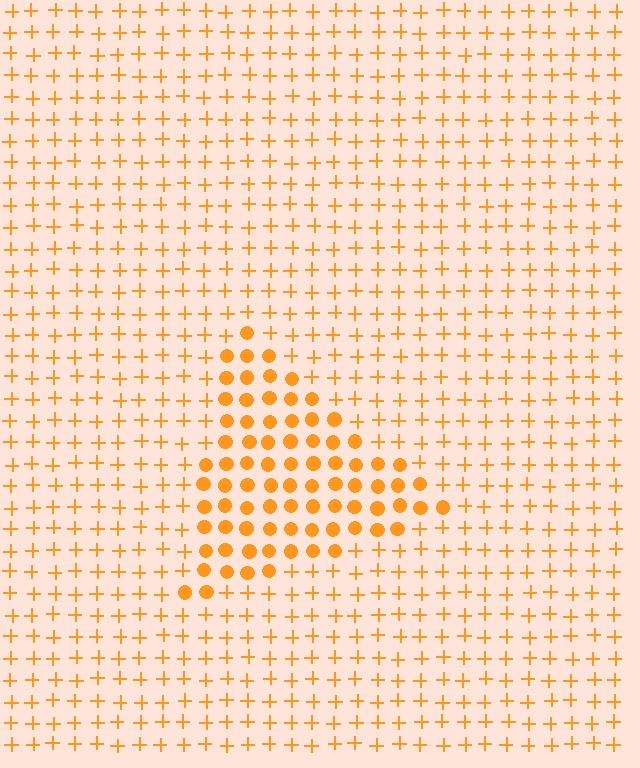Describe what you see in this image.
The image is filled with small orange elements arranged in a uniform grid. A triangle-shaped region contains circles, while the surrounding area contains plus signs. The boundary is defined purely by the change in element shape.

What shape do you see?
I see a triangle.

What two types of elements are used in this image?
The image uses circles inside the triangle region and plus signs outside it.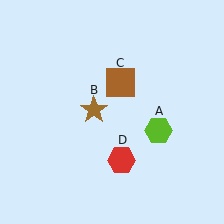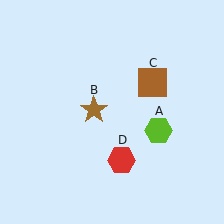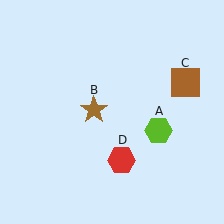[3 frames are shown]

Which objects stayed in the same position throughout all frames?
Lime hexagon (object A) and brown star (object B) and red hexagon (object D) remained stationary.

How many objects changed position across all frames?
1 object changed position: brown square (object C).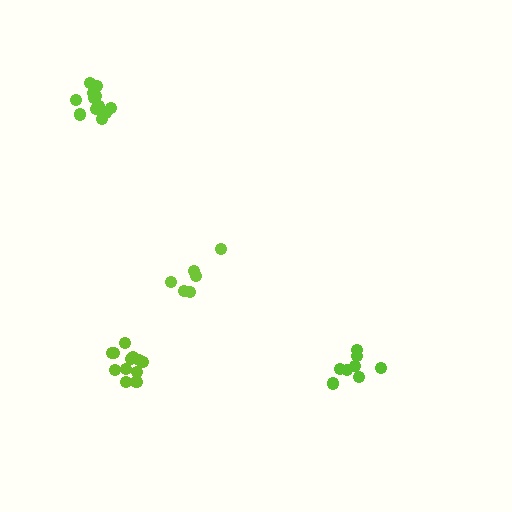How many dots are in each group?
Group 1: 12 dots, Group 2: 6 dots, Group 3: 8 dots, Group 4: 12 dots (38 total).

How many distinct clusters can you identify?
There are 4 distinct clusters.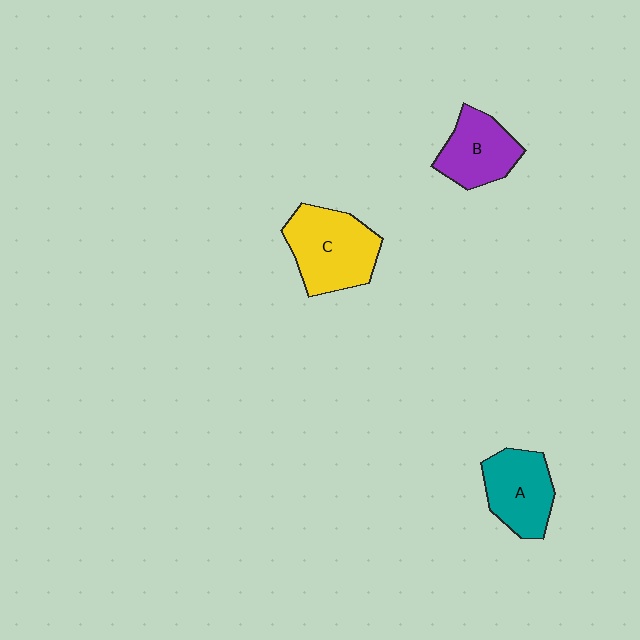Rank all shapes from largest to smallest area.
From largest to smallest: C (yellow), A (teal), B (purple).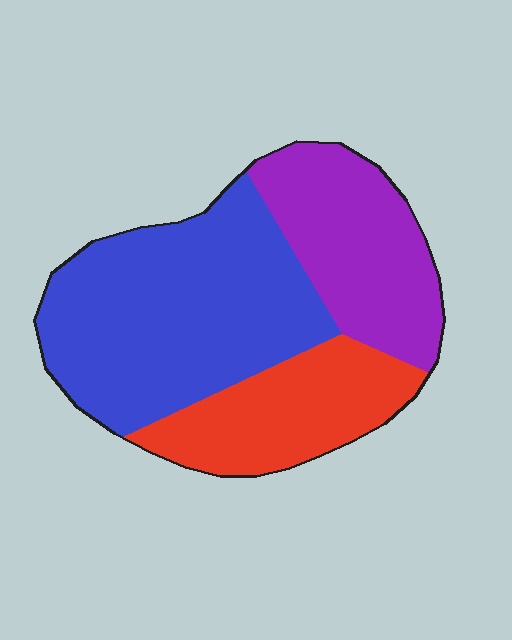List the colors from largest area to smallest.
From largest to smallest: blue, purple, red.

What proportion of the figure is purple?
Purple covers about 25% of the figure.